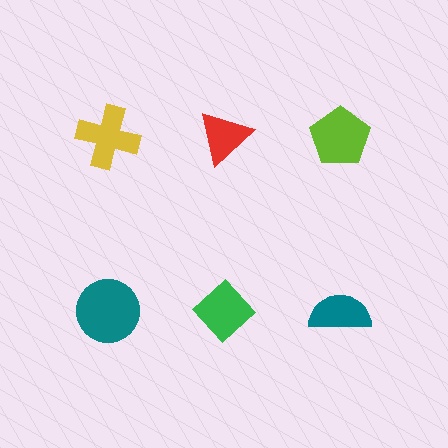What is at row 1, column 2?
A red triangle.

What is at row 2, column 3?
A teal semicircle.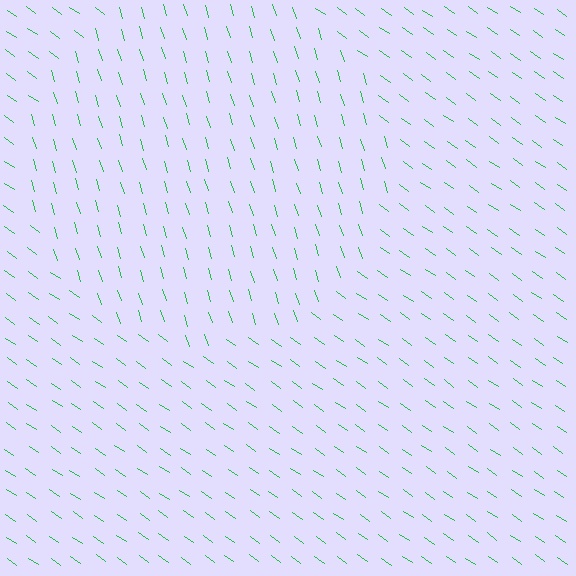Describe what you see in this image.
The image is filled with small green line segments. A circle region in the image has lines oriented differently from the surrounding lines, creating a visible texture boundary.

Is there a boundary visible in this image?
Yes, there is a texture boundary formed by a change in line orientation.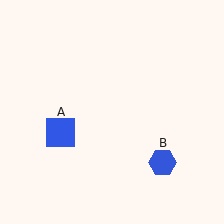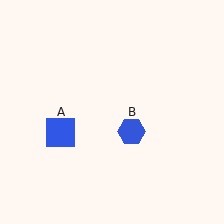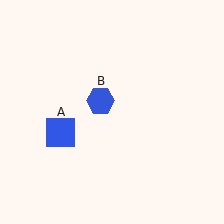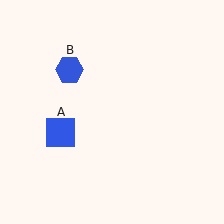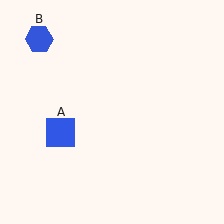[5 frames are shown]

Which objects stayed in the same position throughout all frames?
Blue square (object A) remained stationary.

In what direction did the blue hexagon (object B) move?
The blue hexagon (object B) moved up and to the left.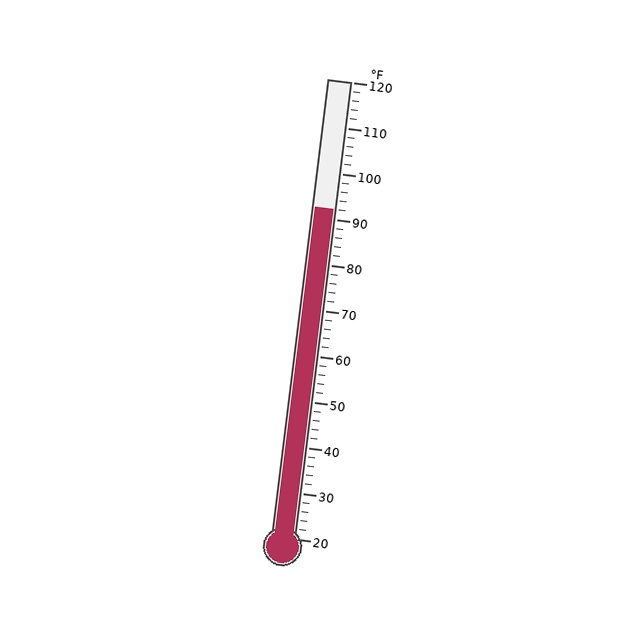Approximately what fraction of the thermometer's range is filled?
The thermometer is filled to approximately 70% of its range.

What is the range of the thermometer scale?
The thermometer scale ranges from 20°F to 120°F.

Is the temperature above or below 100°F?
The temperature is below 100°F.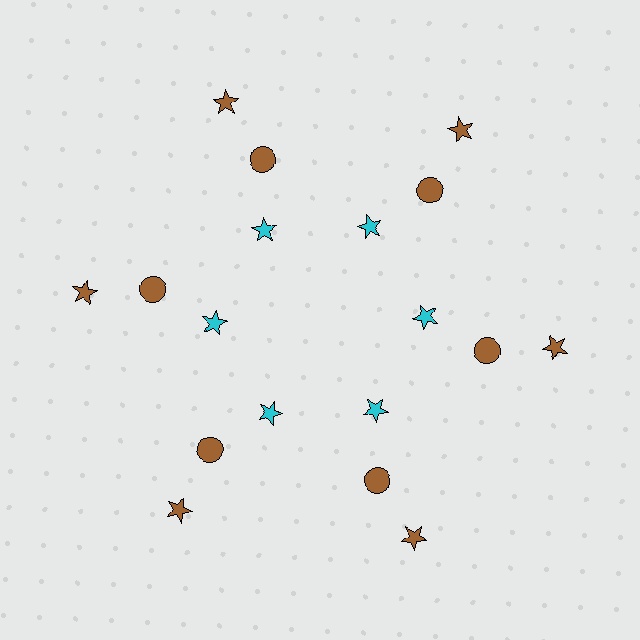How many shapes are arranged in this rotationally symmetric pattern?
There are 18 shapes, arranged in 6 groups of 3.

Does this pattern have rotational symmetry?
Yes, this pattern has 6-fold rotational symmetry. It looks the same after rotating 60 degrees around the center.